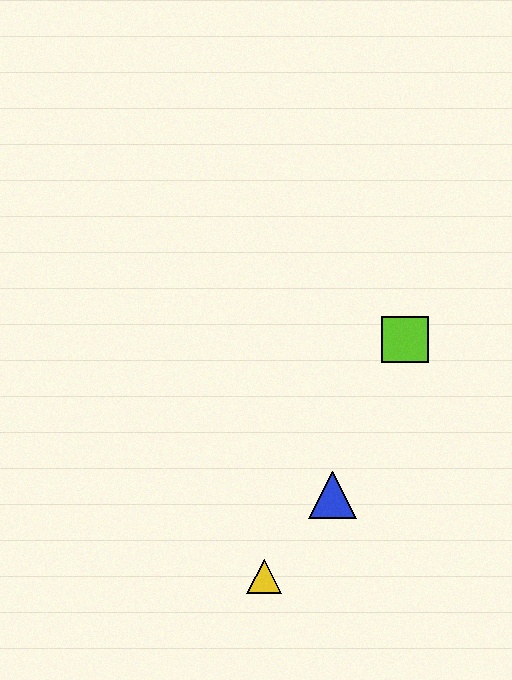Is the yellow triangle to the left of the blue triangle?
Yes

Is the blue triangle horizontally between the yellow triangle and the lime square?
Yes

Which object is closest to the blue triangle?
The yellow triangle is closest to the blue triangle.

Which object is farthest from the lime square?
The yellow triangle is farthest from the lime square.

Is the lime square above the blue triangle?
Yes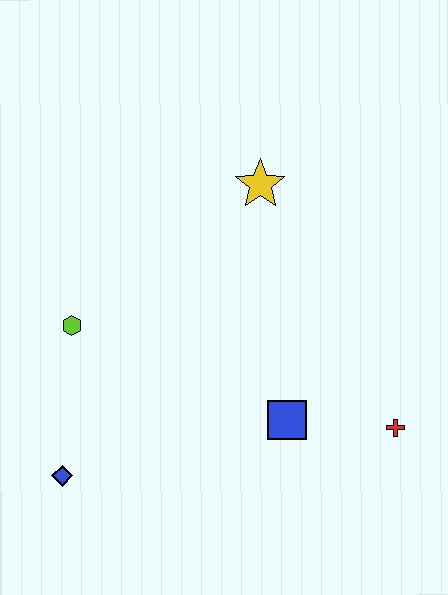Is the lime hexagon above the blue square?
Yes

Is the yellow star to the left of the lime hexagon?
No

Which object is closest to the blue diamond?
The lime hexagon is closest to the blue diamond.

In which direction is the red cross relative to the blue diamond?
The red cross is to the right of the blue diamond.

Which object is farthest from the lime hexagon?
The red cross is farthest from the lime hexagon.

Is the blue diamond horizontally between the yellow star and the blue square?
No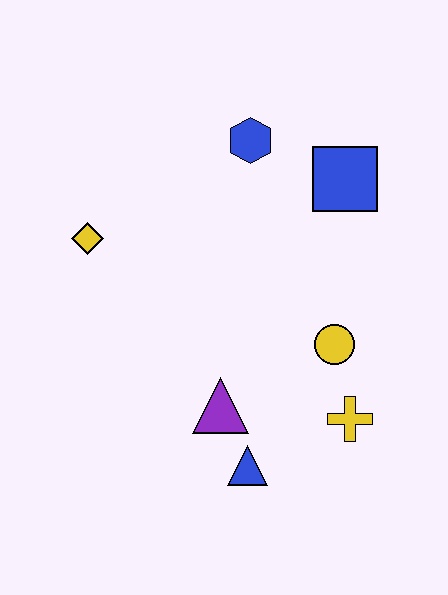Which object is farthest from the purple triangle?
The blue hexagon is farthest from the purple triangle.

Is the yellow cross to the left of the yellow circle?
No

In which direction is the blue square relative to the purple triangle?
The blue square is above the purple triangle.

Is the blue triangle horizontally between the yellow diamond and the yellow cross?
Yes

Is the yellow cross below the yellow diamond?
Yes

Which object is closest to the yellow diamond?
The blue hexagon is closest to the yellow diamond.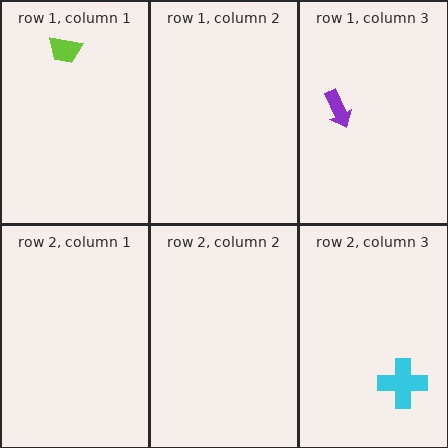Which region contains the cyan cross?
The row 2, column 3 region.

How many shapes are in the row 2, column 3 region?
1.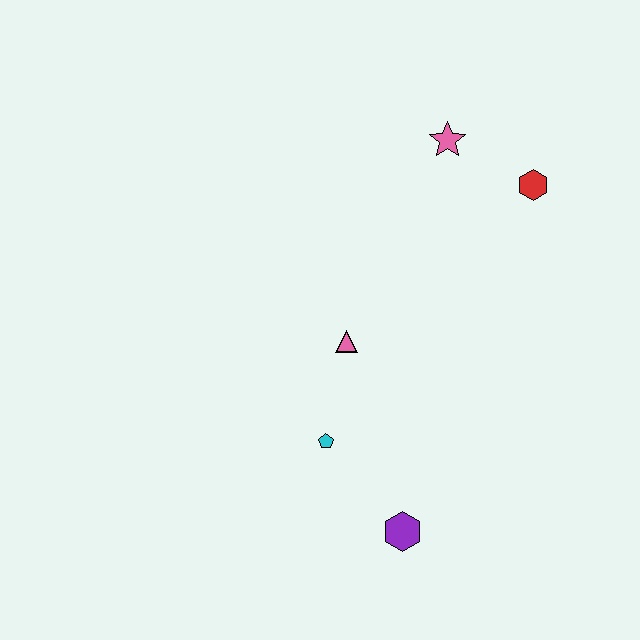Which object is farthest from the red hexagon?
The purple hexagon is farthest from the red hexagon.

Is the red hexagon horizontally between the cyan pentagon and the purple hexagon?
No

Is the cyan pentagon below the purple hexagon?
No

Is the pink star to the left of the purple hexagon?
No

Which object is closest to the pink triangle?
The cyan pentagon is closest to the pink triangle.